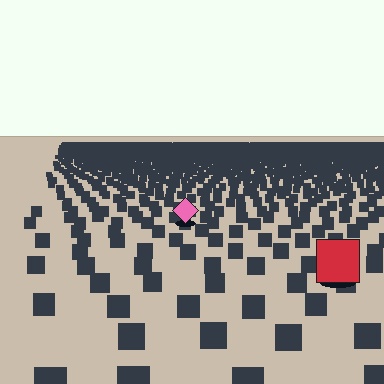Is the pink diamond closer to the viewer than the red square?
No. The red square is closer — you can tell from the texture gradient: the ground texture is coarser near it.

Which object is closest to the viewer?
The red square is closest. The texture marks near it are larger and more spread out.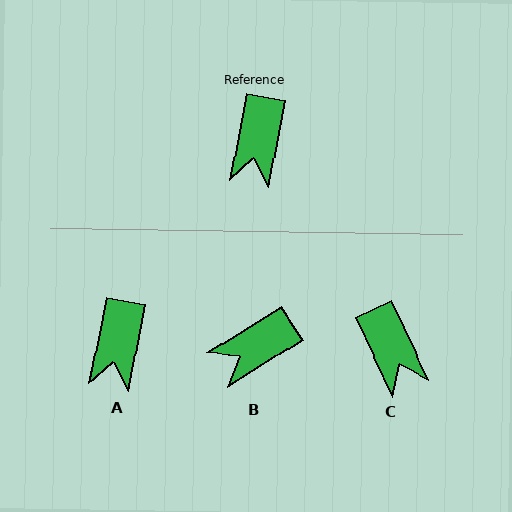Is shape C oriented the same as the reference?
No, it is off by about 36 degrees.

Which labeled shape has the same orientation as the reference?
A.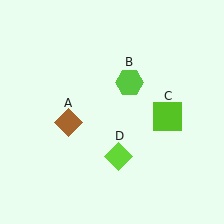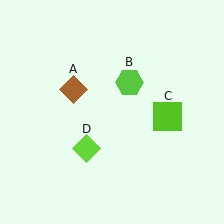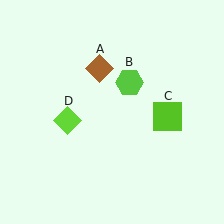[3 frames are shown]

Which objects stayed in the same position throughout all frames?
Lime hexagon (object B) and lime square (object C) remained stationary.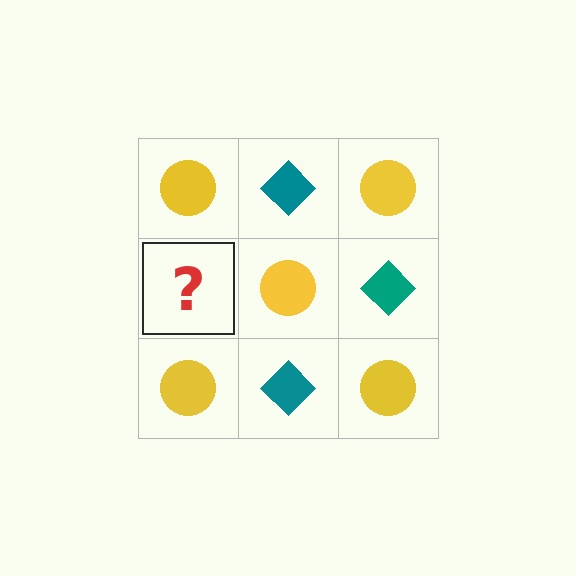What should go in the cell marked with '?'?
The missing cell should contain a teal diamond.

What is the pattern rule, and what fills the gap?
The rule is that it alternates yellow circle and teal diamond in a checkerboard pattern. The gap should be filled with a teal diamond.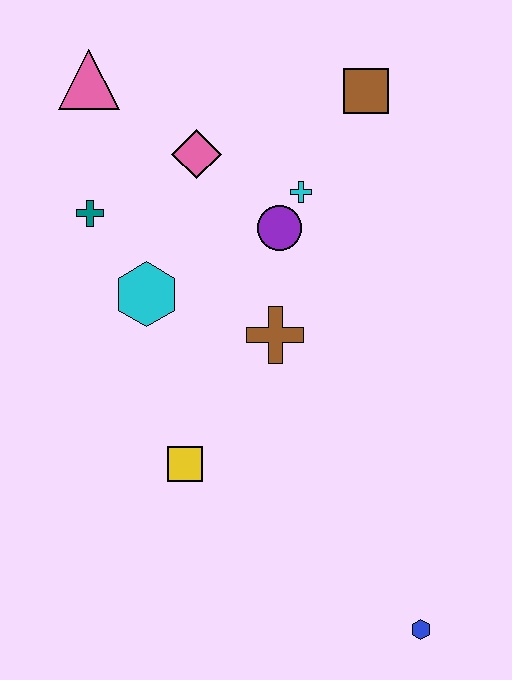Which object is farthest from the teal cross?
The blue hexagon is farthest from the teal cross.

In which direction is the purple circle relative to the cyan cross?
The purple circle is below the cyan cross.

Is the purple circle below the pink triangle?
Yes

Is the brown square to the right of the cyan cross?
Yes